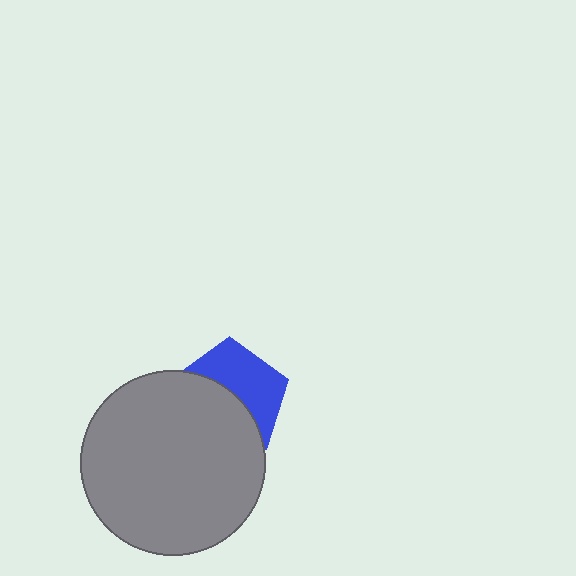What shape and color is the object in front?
The object in front is a gray circle.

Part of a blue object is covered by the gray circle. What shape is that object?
It is a pentagon.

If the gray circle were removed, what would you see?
You would see the complete blue pentagon.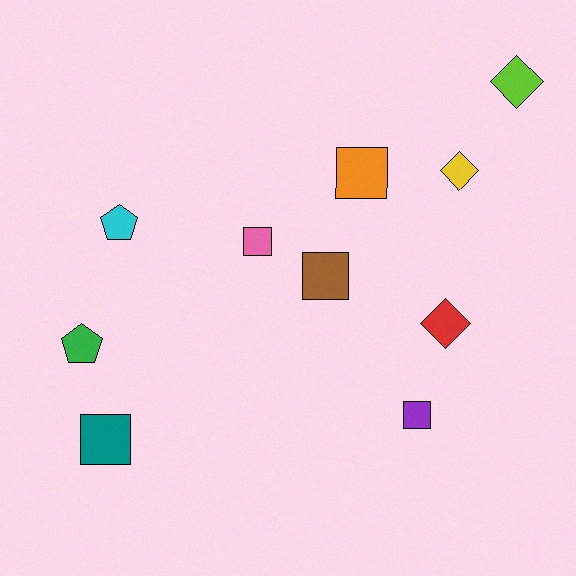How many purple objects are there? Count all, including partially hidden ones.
There is 1 purple object.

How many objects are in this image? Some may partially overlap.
There are 10 objects.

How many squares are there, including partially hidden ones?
There are 5 squares.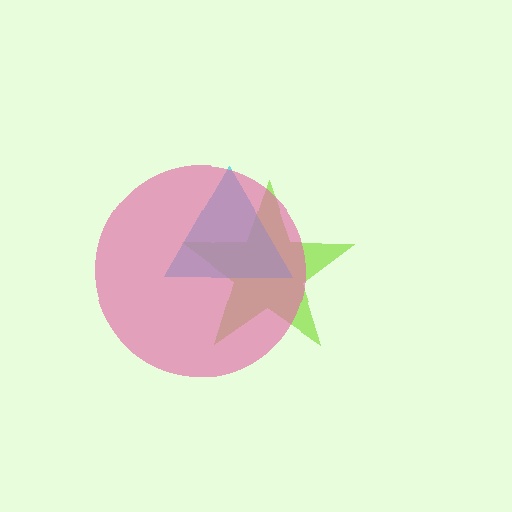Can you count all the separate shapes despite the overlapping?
Yes, there are 3 separate shapes.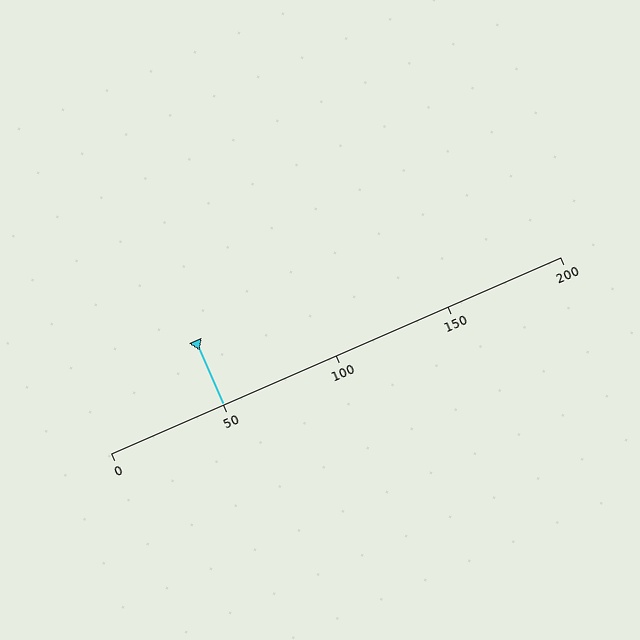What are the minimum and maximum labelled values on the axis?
The axis runs from 0 to 200.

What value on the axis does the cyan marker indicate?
The marker indicates approximately 50.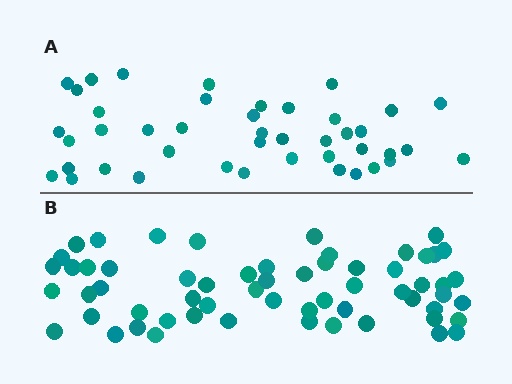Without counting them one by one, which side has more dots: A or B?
Region B (the bottom region) has more dots.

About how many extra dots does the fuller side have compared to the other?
Region B has approximately 15 more dots than region A.